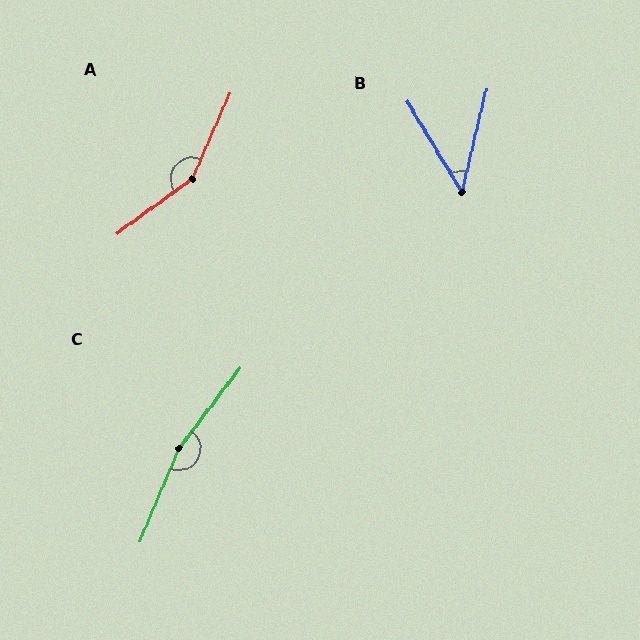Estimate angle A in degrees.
Approximately 150 degrees.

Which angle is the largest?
C, at approximately 165 degrees.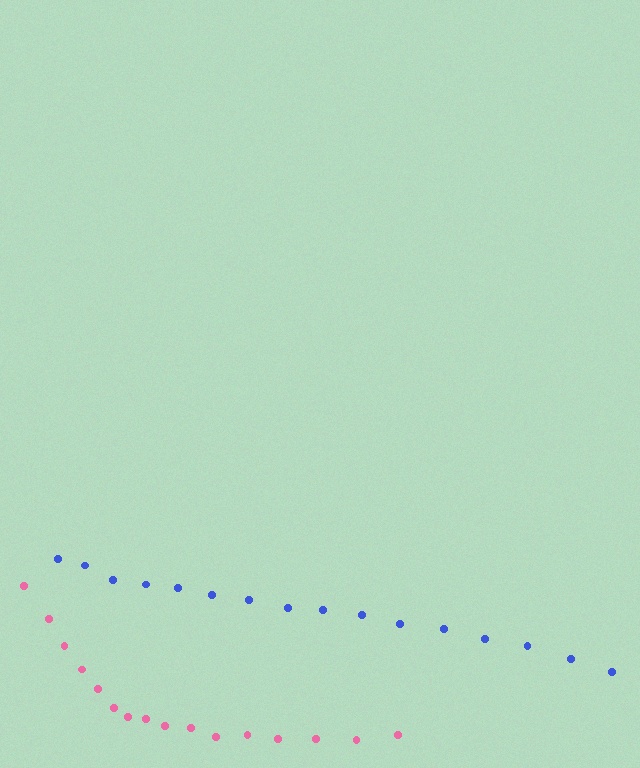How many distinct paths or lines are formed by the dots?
There are 2 distinct paths.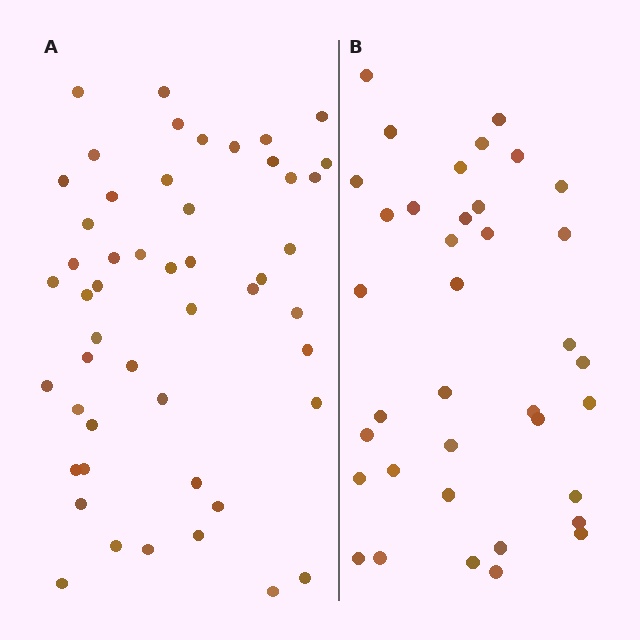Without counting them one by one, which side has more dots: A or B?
Region A (the left region) has more dots.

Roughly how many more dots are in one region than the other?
Region A has approximately 15 more dots than region B.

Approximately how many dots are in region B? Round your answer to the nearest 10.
About 40 dots. (The exact count is 37, which rounds to 40.)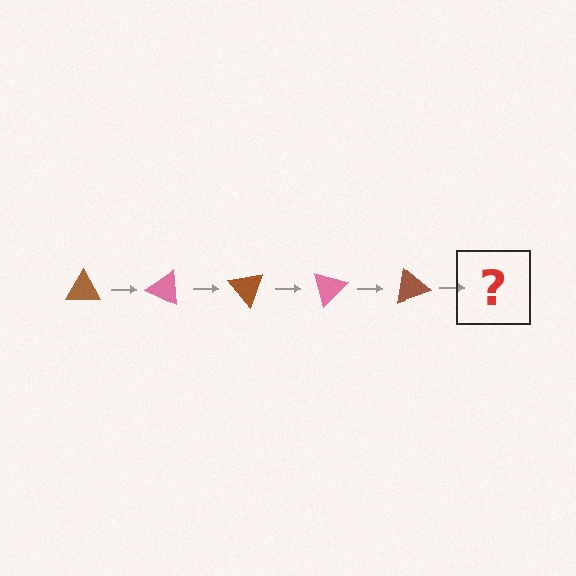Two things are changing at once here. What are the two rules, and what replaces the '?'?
The two rules are that it rotates 25 degrees each step and the color cycles through brown and pink. The '?' should be a pink triangle, rotated 125 degrees from the start.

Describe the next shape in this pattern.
It should be a pink triangle, rotated 125 degrees from the start.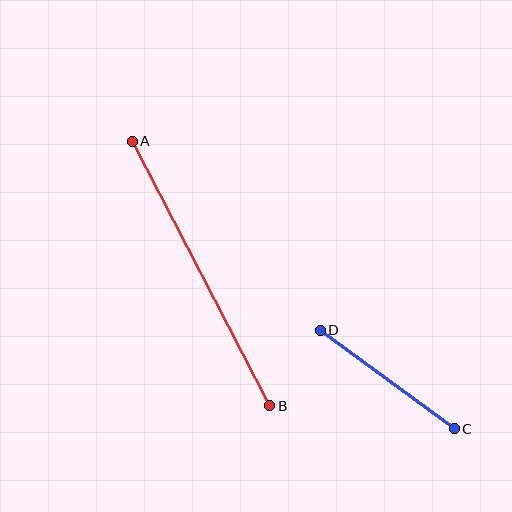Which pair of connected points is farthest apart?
Points A and B are farthest apart.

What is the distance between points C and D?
The distance is approximately 166 pixels.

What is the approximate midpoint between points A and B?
The midpoint is at approximately (201, 273) pixels.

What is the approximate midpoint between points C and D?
The midpoint is at approximately (387, 379) pixels.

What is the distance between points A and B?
The distance is approximately 298 pixels.